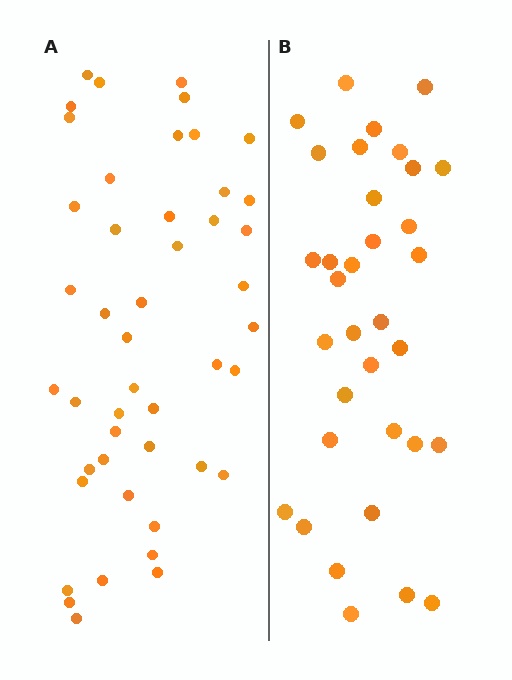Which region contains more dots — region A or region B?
Region A (the left region) has more dots.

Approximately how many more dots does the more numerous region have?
Region A has roughly 12 or so more dots than region B.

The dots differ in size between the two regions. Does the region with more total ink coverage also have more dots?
No. Region B has more total ink coverage because its dots are larger, but region A actually contains more individual dots. Total area can be misleading — the number of items is what matters here.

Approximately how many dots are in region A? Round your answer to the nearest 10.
About 50 dots. (The exact count is 46, which rounds to 50.)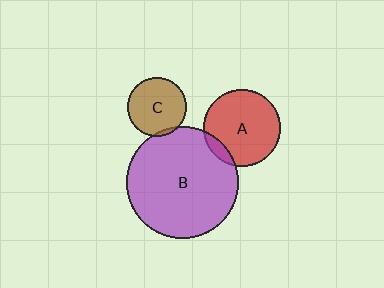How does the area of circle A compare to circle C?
Approximately 1.7 times.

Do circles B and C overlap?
Yes.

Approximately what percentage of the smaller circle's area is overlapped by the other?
Approximately 5%.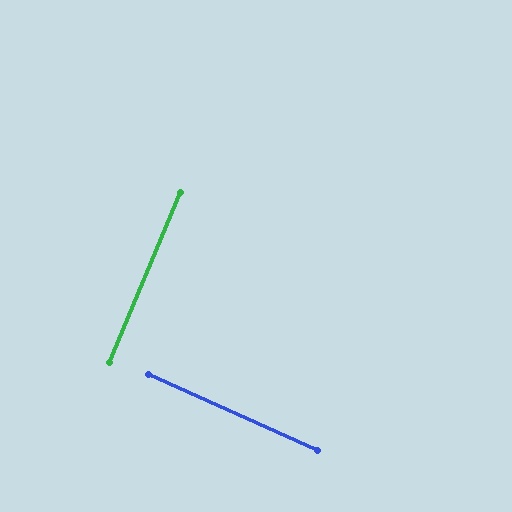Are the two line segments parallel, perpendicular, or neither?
Perpendicular — they meet at approximately 89°.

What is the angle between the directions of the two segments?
Approximately 89 degrees.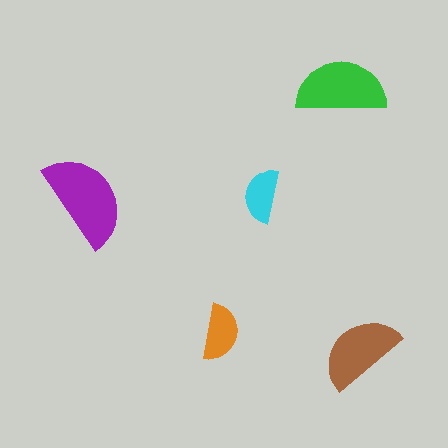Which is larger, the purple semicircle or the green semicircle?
The purple one.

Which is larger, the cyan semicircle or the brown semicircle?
The brown one.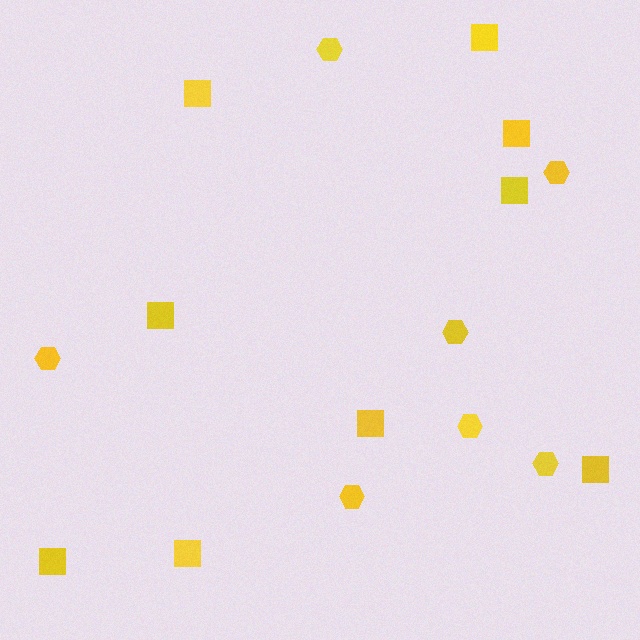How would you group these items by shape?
There are 2 groups: one group of hexagons (7) and one group of squares (9).